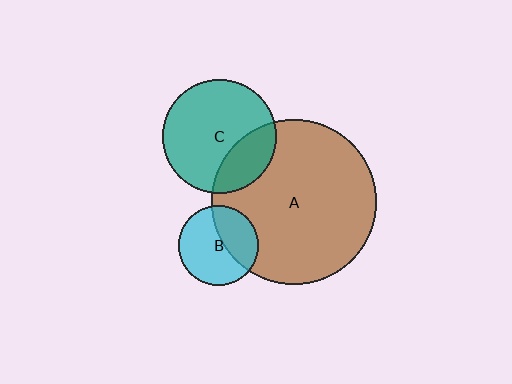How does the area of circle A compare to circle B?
Approximately 4.3 times.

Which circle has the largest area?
Circle A (brown).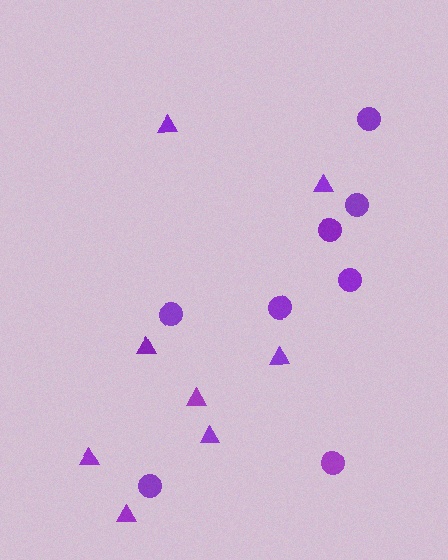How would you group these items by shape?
There are 2 groups: one group of circles (8) and one group of triangles (8).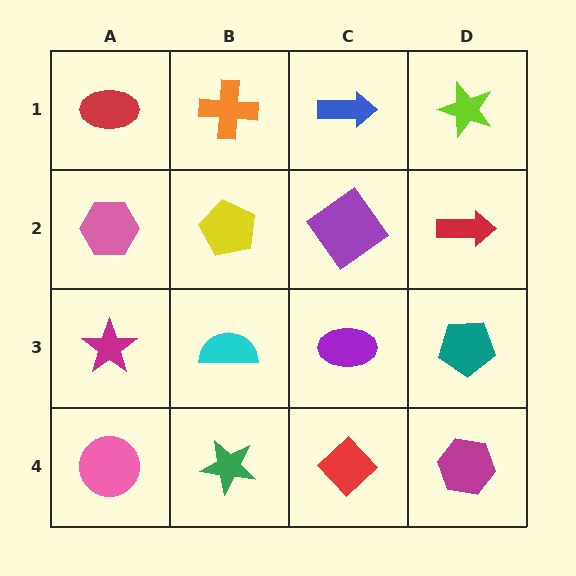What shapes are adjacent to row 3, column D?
A red arrow (row 2, column D), a magenta hexagon (row 4, column D), a purple ellipse (row 3, column C).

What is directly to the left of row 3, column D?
A purple ellipse.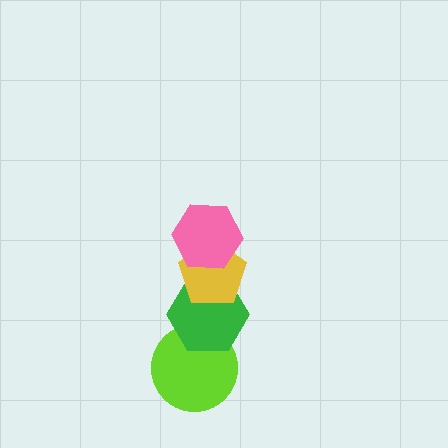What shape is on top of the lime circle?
The green hexagon is on top of the lime circle.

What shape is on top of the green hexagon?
The yellow pentagon is on top of the green hexagon.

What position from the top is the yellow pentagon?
The yellow pentagon is 2nd from the top.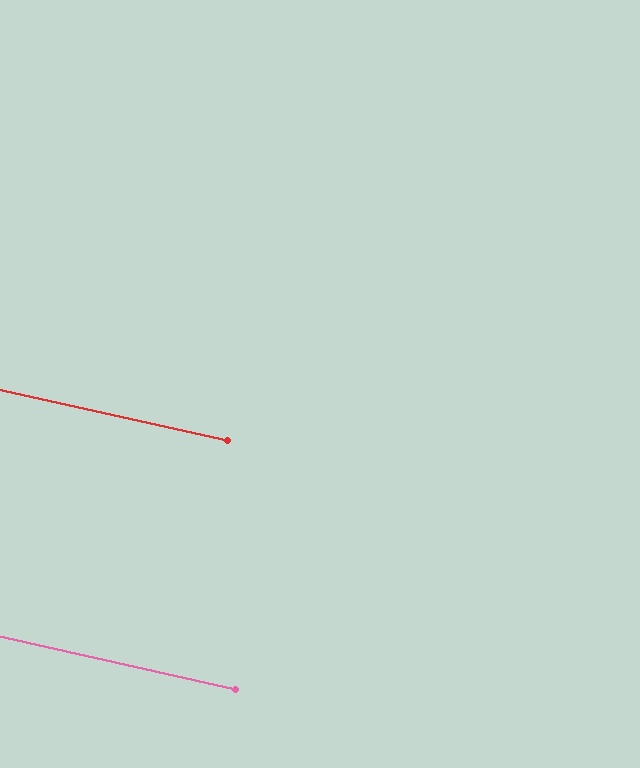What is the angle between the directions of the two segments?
Approximately 0 degrees.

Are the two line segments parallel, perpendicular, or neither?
Parallel — their directions differ by only 0.2°.